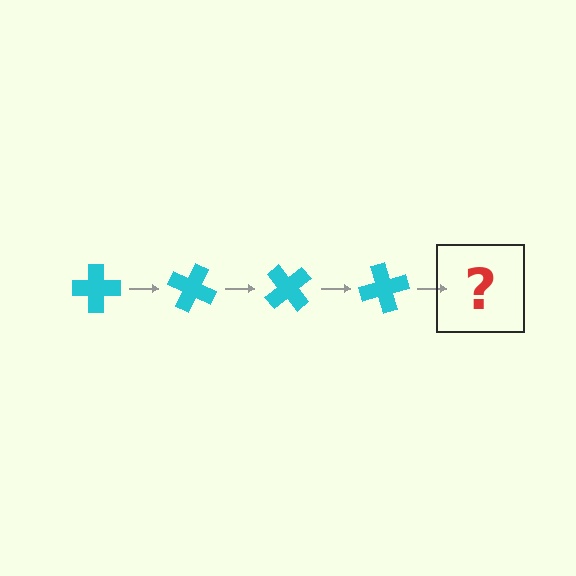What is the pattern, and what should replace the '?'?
The pattern is that the cross rotates 25 degrees each step. The '?' should be a cyan cross rotated 100 degrees.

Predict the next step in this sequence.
The next step is a cyan cross rotated 100 degrees.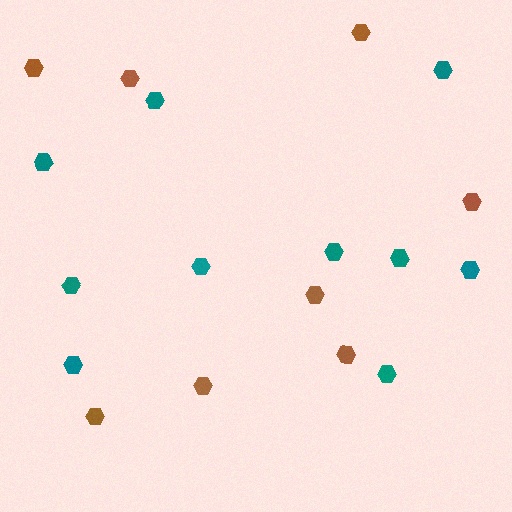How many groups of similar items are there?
There are 2 groups: one group of teal hexagons (10) and one group of brown hexagons (8).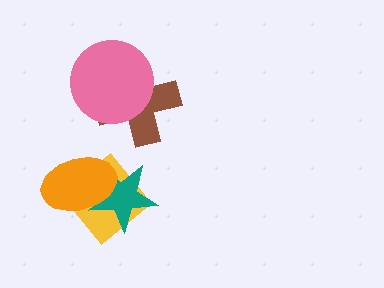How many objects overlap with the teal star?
2 objects overlap with the teal star.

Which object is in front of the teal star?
The orange ellipse is in front of the teal star.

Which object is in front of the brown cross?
The pink circle is in front of the brown cross.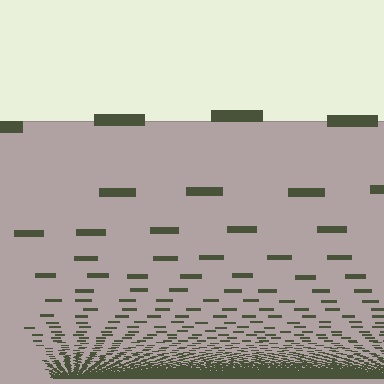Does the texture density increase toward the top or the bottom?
Density increases toward the bottom.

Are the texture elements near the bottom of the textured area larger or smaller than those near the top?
Smaller. The gradient is inverted — elements near the bottom are smaller and denser.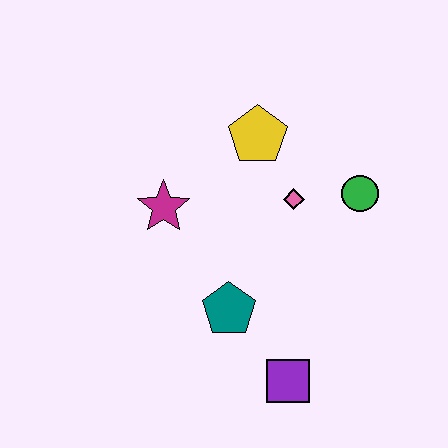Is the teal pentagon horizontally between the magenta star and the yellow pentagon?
Yes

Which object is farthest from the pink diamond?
The purple square is farthest from the pink diamond.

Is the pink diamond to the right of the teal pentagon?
Yes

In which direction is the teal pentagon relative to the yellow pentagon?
The teal pentagon is below the yellow pentagon.